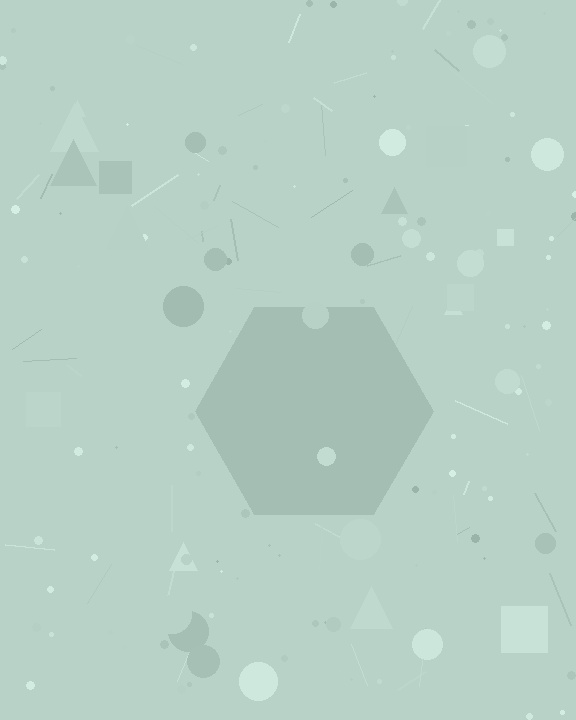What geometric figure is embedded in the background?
A hexagon is embedded in the background.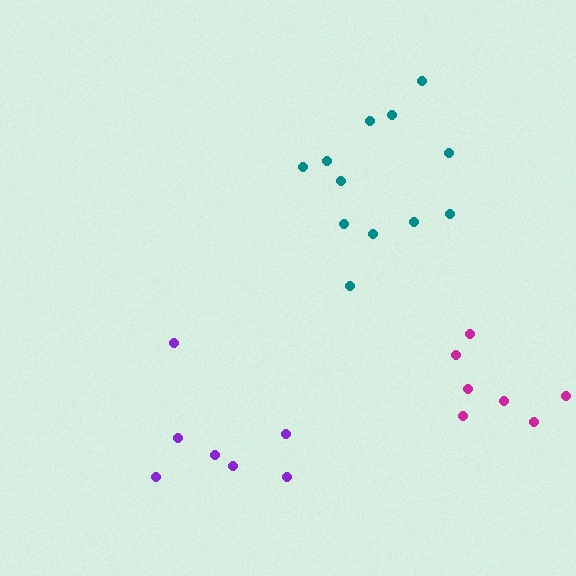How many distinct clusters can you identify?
There are 3 distinct clusters.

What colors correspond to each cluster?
The clusters are colored: purple, magenta, teal.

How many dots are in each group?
Group 1: 7 dots, Group 2: 7 dots, Group 3: 12 dots (26 total).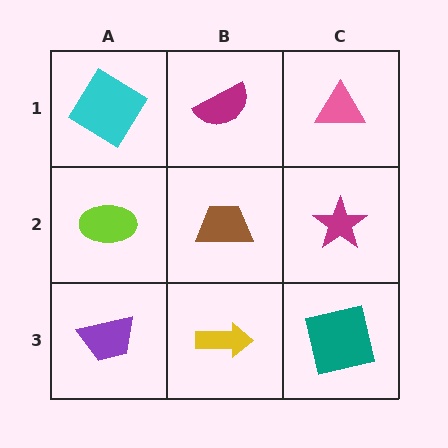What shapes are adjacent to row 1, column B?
A brown trapezoid (row 2, column B), a cyan diamond (row 1, column A), a pink triangle (row 1, column C).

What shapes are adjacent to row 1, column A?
A lime ellipse (row 2, column A), a magenta semicircle (row 1, column B).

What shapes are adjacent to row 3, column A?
A lime ellipse (row 2, column A), a yellow arrow (row 3, column B).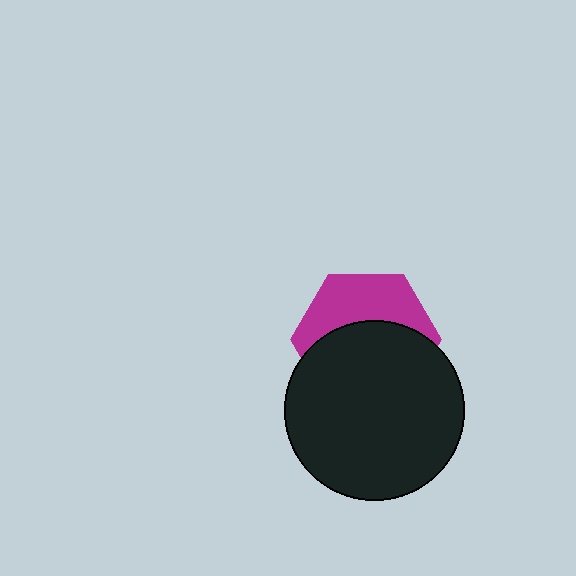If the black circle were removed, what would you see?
You would see the complete magenta hexagon.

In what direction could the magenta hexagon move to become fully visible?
The magenta hexagon could move up. That would shift it out from behind the black circle entirely.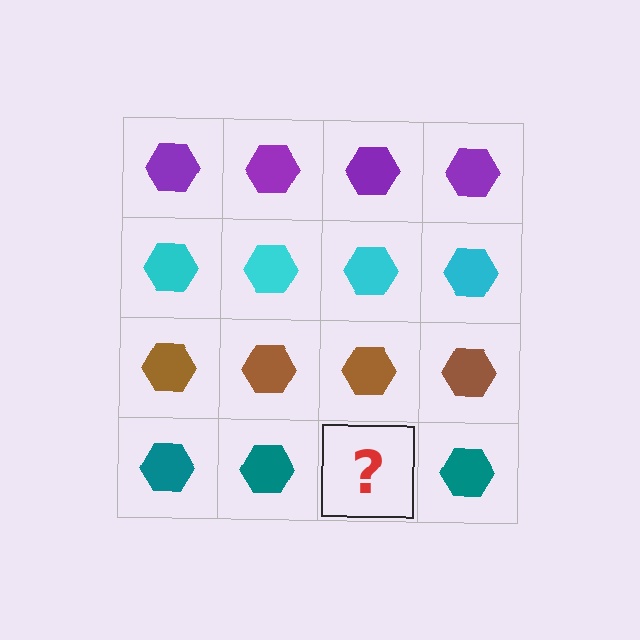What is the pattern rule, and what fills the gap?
The rule is that each row has a consistent color. The gap should be filled with a teal hexagon.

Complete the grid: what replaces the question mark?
The question mark should be replaced with a teal hexagon.